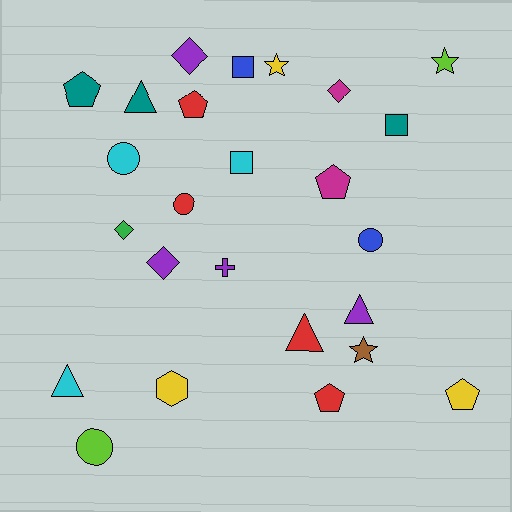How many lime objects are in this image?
There are 2 lime objects.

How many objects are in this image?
There are 25 objects.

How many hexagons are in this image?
There is 1 hexagon.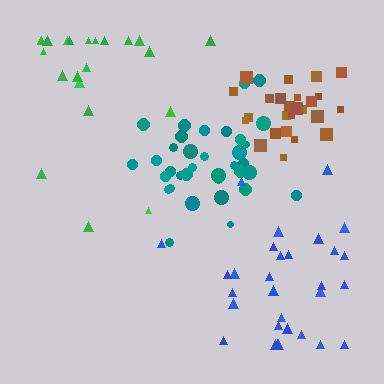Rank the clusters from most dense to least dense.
brown, teal, blue, green.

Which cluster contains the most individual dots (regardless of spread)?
Teal (35).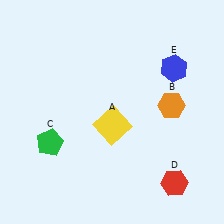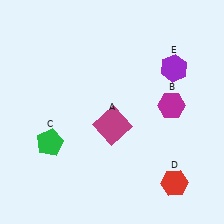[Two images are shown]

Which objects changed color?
A changed from yellow to magenta. B changed from orange to magenta. E changed from blue to purple.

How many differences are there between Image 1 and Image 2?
There are 3 differences between the two images.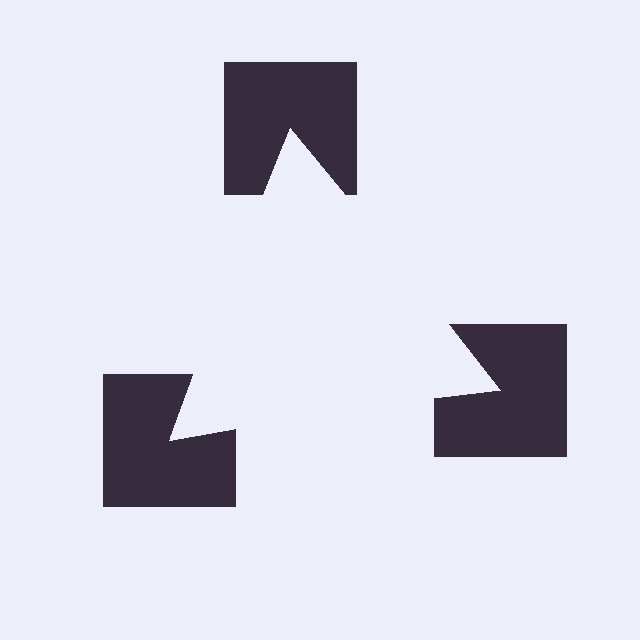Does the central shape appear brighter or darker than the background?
It typically appears slightly brighter than the background, even though no actual brightness change is drawn.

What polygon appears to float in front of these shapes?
An illusory triangle — its edges are inferred from the aligned wedge cuts in the notched squares, not physically drawn.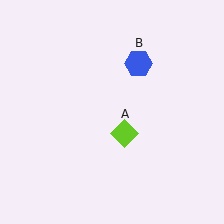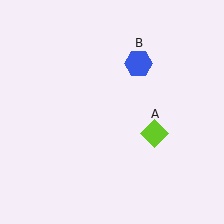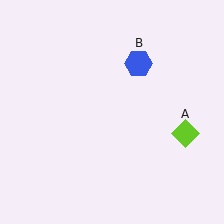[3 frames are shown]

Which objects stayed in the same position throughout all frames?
Blue hexagon (object B) remained stationary.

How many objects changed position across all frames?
1 object changed position: lime diamond (object A).